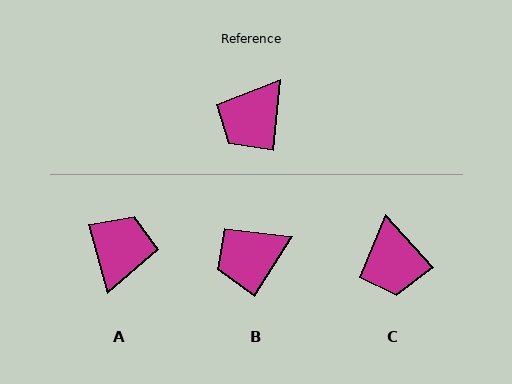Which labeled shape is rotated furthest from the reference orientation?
A, about 160 degrees away.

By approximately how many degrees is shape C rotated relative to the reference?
Approximately 46 degrees counter-clockwise.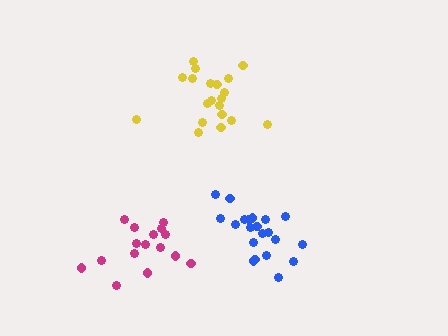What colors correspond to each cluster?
The clusters are colored: blue, yellow, magenta.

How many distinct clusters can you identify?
There are 3 distinct clusters.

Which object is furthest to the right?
The blue cluster is rightmost.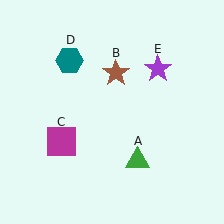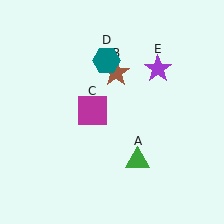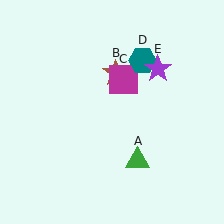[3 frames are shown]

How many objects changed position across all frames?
2 objects changed position: magenta square (object C), teal hexagon (object D).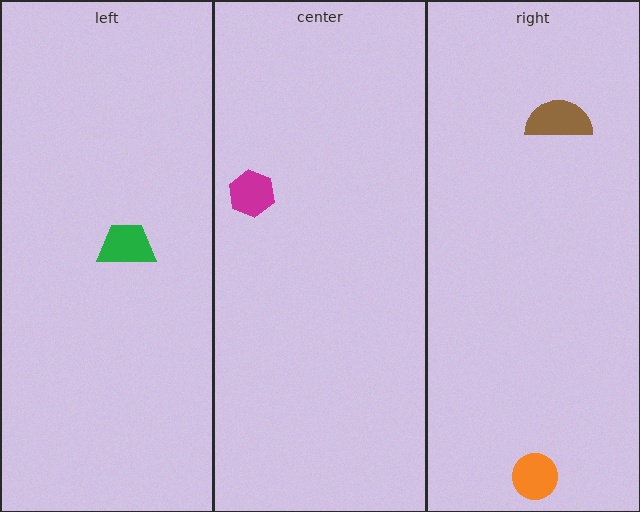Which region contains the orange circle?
The right region.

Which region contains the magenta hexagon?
The center region.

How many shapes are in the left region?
1.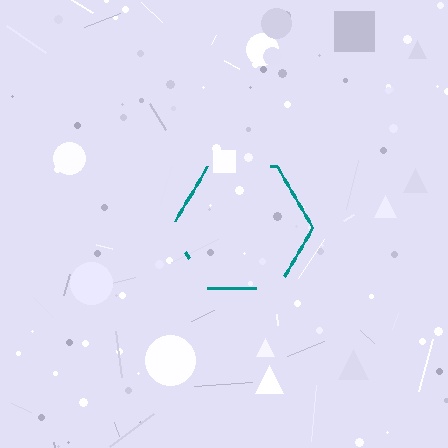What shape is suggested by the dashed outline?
The dashed outline suggests a hexagon.